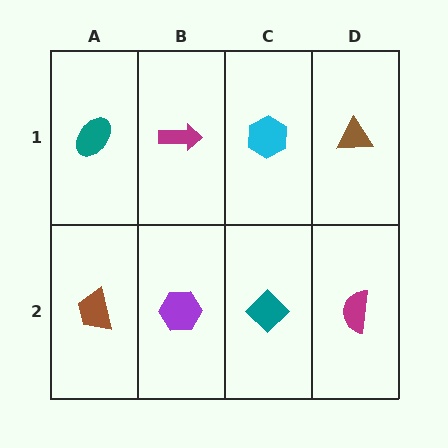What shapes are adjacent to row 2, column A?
A teal ellipse (row 1, column A), a purple hexagon (row 2, column B).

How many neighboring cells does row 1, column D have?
2.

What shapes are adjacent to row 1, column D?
A magenta semicircle (row 2, column D), a cyan hexagon (row 1, column C).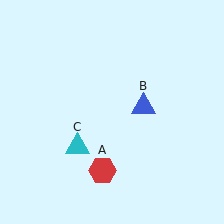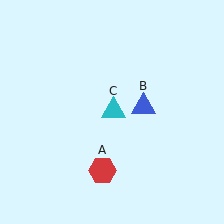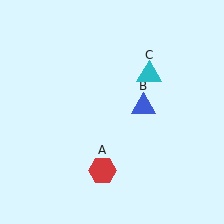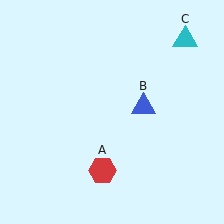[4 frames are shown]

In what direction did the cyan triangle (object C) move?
The cyan triangle (object C) moved up and to the right.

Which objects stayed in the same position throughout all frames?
Red hexagon (object A) and blue triangle (object B) remained stationary.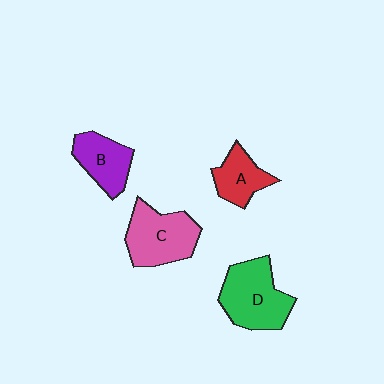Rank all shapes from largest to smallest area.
From largest to smallest: D (green), C (pink), B (purple), A (red).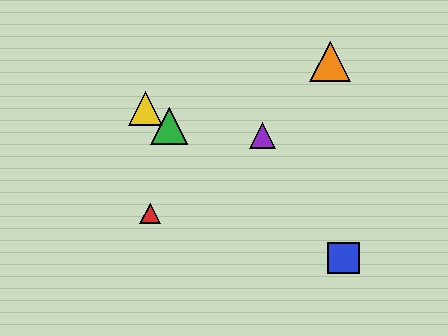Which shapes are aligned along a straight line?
The blue square, the green triangle, the yellow triangle are aligned along a straight line.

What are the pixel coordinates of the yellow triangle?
The yellow triangle is at (146, 108).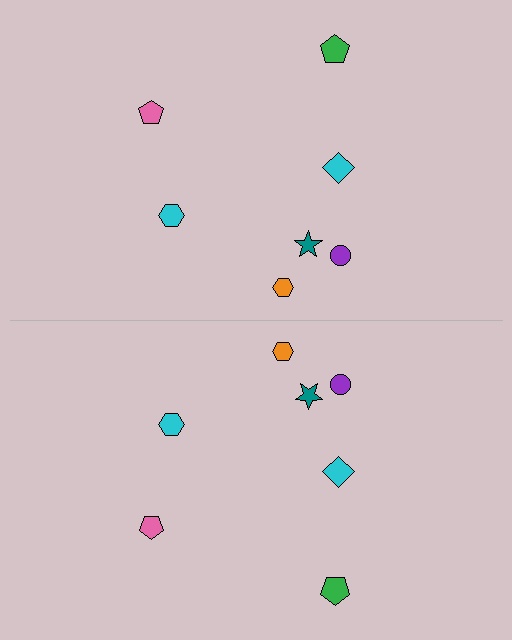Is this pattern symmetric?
Yes, this pattern has bilateral (reflection) symmetry.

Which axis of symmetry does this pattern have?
The pattern has a horizontal axis of symmetry running through the center of the image.